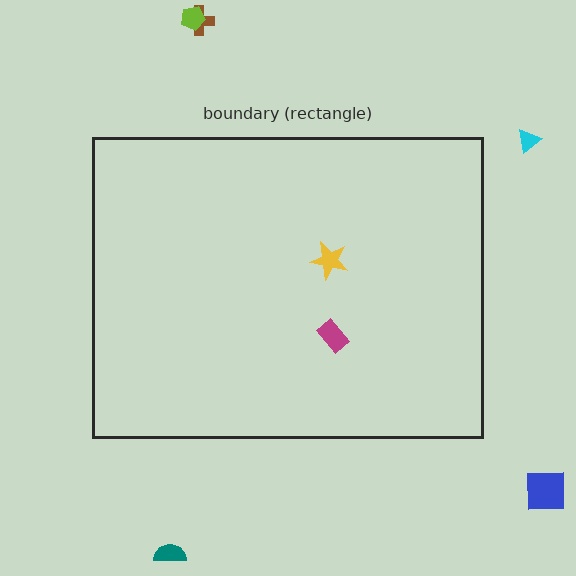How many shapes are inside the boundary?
2 inside, 5 outside.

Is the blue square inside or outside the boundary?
Outside.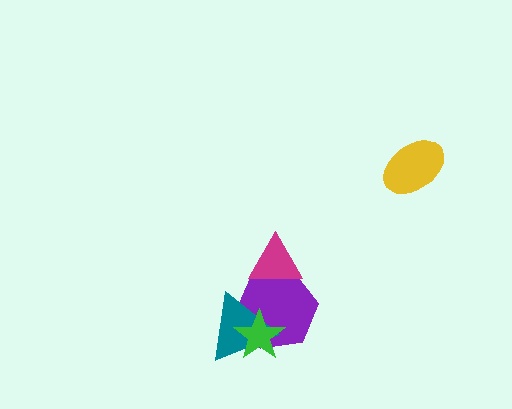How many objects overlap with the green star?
2 objects overlap with the green star.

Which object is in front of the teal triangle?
The green star is in front of the teal triangle.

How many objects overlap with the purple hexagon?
3 objects overlap with the purple hexagon.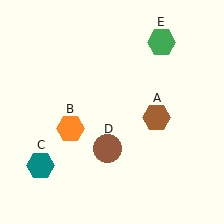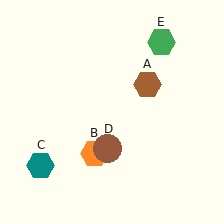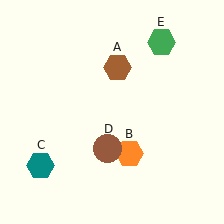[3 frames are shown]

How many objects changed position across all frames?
2 objects changed position: brown hexagon (object A), orange hexagon (object B).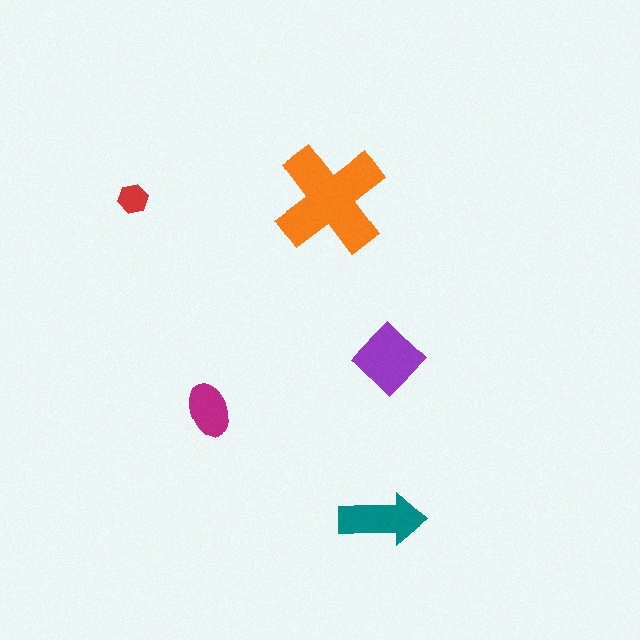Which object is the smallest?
The red hexagon.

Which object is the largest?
The orange cross.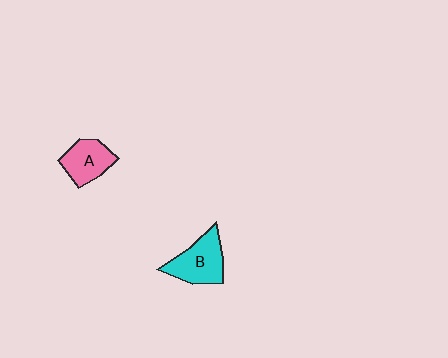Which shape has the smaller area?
Shape A (pink).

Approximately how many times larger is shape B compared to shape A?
Approximately 1.2 times.